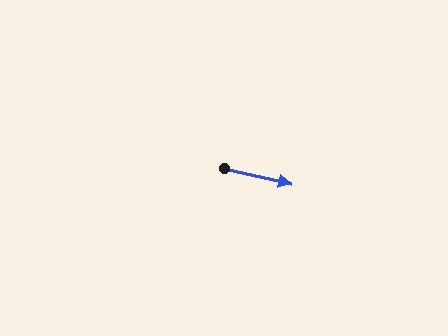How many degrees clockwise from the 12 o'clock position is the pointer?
Approximately 103 degrees.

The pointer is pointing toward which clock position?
Roughly 3 o'clock.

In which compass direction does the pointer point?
East.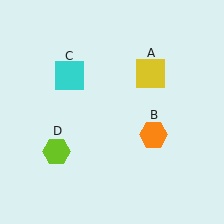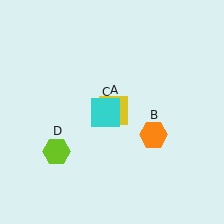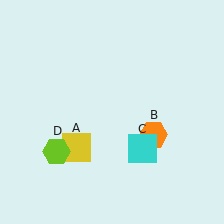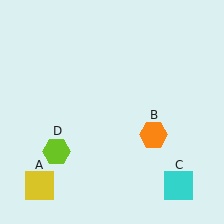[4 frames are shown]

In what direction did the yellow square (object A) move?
The yellow square (object A) moved down and to the left.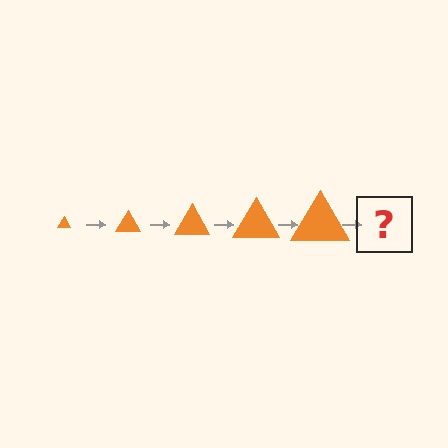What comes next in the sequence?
The next element should be an orange triangle, larger than the previous one.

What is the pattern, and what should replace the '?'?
The pattern is that the triangle gets progressively larger each step. The '?' should be an orange triangle, larger than the previous one.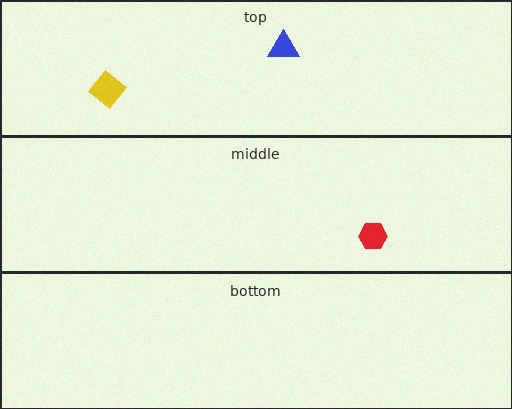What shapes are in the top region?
The yellow diamond, the blue triangle.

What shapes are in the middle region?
The red hexagon.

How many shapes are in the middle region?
1.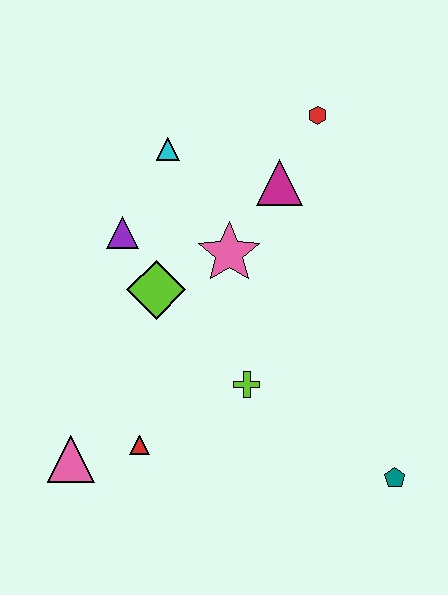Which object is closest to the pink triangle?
The red triangle is closest to the pink triangle.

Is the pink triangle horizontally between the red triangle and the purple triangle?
No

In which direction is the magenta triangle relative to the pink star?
The magenta triangle is above the pink star.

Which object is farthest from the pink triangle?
The red hexagon is farthest from the pink triangle.